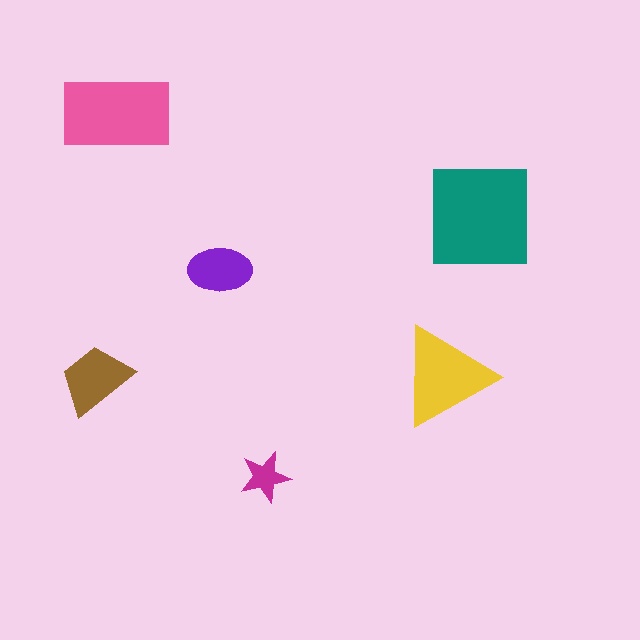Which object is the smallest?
The magenta star.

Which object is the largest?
The teal square.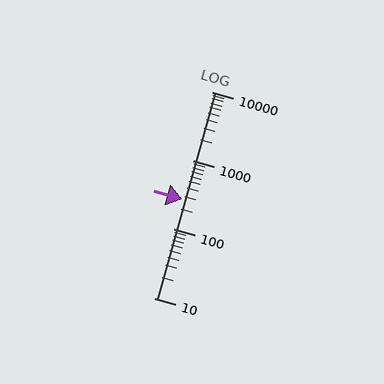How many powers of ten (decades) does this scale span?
The scale spans 3 decades, from 10 to 10000.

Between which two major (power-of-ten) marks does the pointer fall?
The pointer is between 100 and 1000.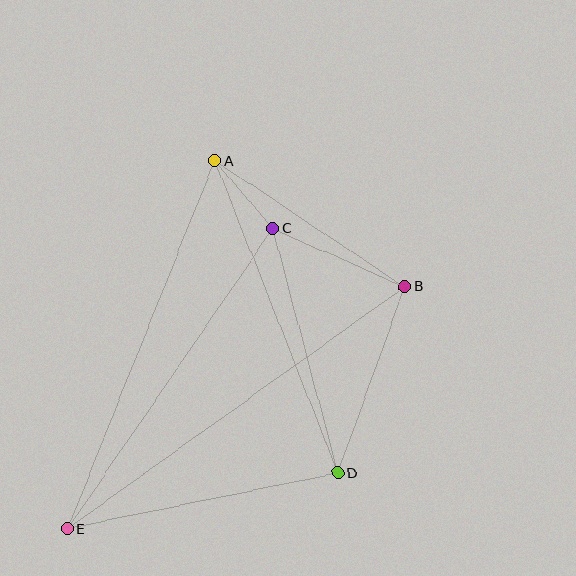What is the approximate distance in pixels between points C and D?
The distance between C and D is approximately 253 pixels.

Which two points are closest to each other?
Points A and C are closest to each other.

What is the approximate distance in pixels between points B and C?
The distance between B and C is approximately 144 pixels.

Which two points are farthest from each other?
Points B and E are farthest from each other.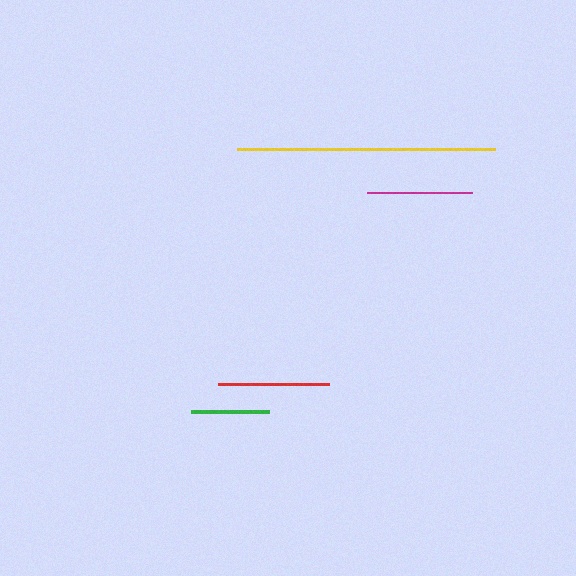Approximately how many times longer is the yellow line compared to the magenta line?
The yellow line is approximately 2.5 times the length of the magenta line.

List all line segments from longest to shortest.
From longest to shortest: yellow, red, magenta, green.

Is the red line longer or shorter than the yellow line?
The yellow line is longer than the red line.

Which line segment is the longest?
The yellow line is the longest at approximately 257 pixels.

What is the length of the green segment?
The green segment is approximately 78 pixels long.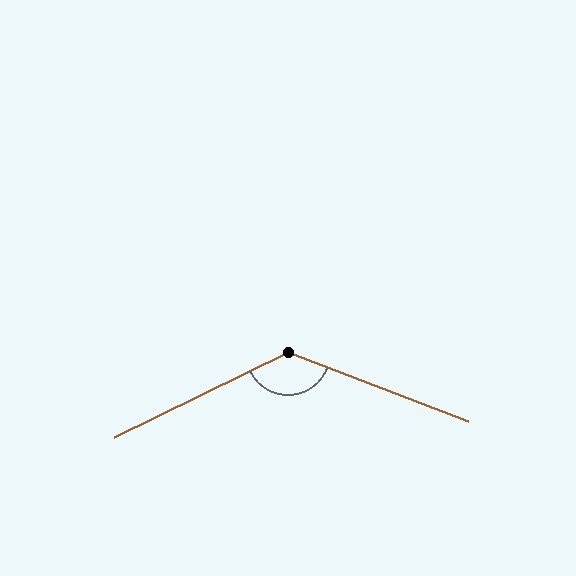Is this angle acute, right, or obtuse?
It is obtuse.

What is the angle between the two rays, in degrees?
Approximately 133 degrees.